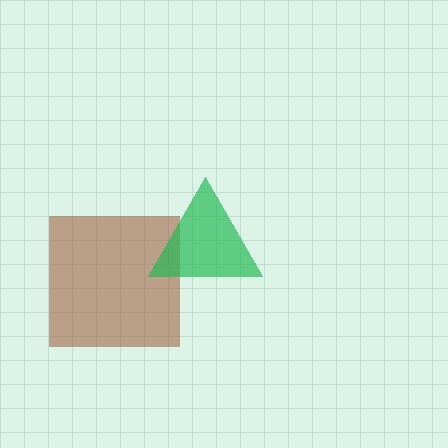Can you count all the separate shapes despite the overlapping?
Yes, there are 2 separate shapes.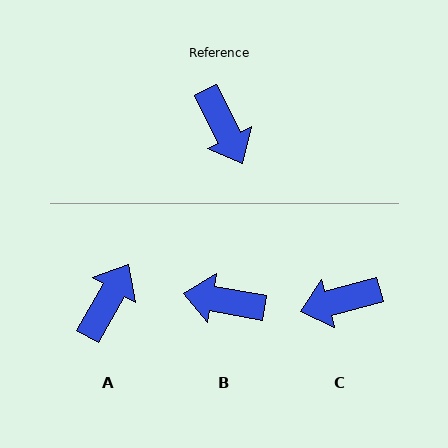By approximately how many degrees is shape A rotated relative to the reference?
Approximately 124 degrees counter-clockwise.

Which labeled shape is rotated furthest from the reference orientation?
B, about 127 degrees away.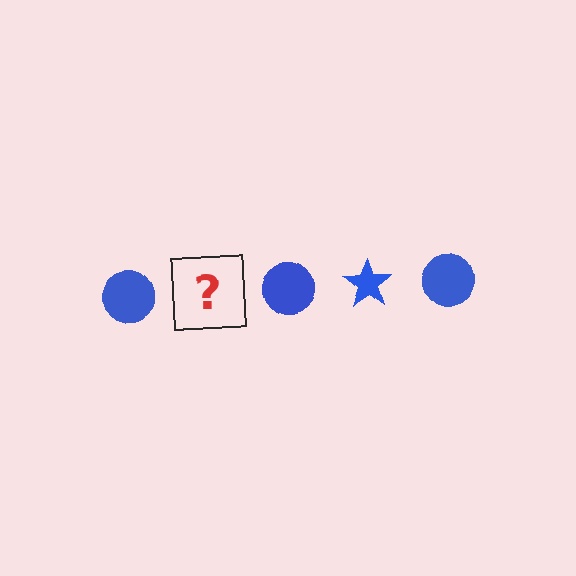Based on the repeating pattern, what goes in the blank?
The blank should be a blue star.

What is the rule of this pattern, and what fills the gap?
The rule is that the pattern cycles through circle, star shapes in blue. The gap should be filled with a blue star.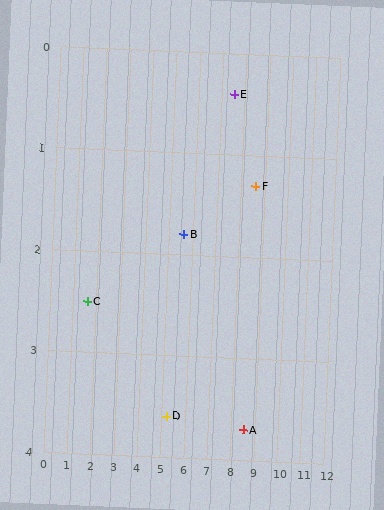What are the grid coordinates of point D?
Point D is at approximately (5.2, 3.6).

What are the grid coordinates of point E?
Point E is at approximately (7.5, 0.4).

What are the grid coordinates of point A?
Point A is at approximately (8.5, 3.7).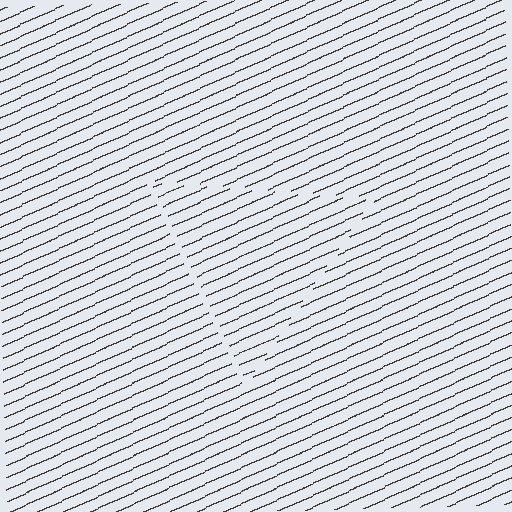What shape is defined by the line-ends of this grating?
An illusory triangle. The interior of the shape contains the same grating, shifted by half a period — the contour is defined by the phase discontinuity where line-ends from the inner and outer gratings abut.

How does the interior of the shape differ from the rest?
The interior of the shape contains the same grating, shifted by half a period — the contour is defined by the phase discontinuity where line-ends from the inner and outer gratings abut.